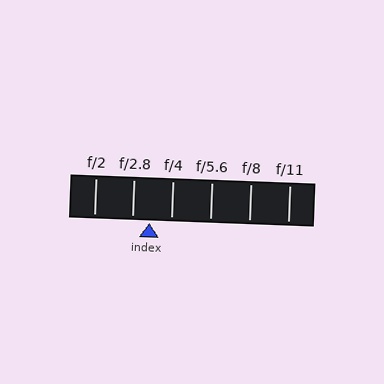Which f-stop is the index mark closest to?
The index mark is closest to f/2.8.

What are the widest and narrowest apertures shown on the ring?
The widest aperture shown is f/2 and the narrowest is f/11.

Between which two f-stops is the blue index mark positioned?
The index mark is between f/2.8 and f/4.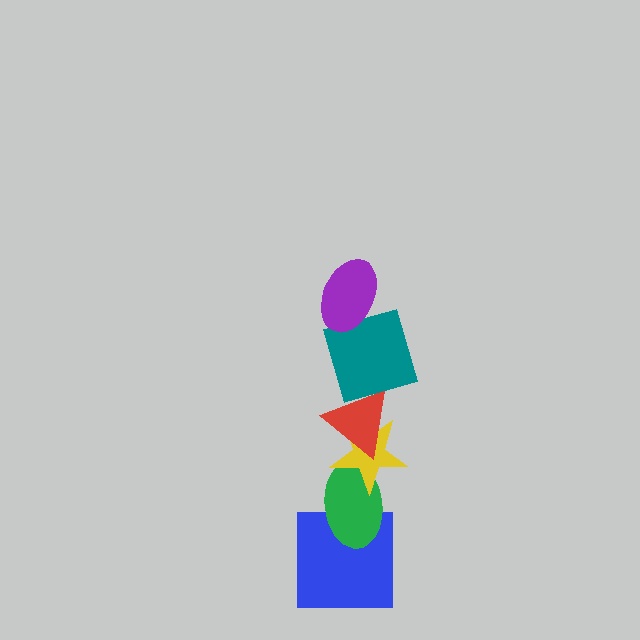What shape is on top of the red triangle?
The teal square is on top of the red triangle.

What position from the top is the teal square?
The teal square is 2nd from the top.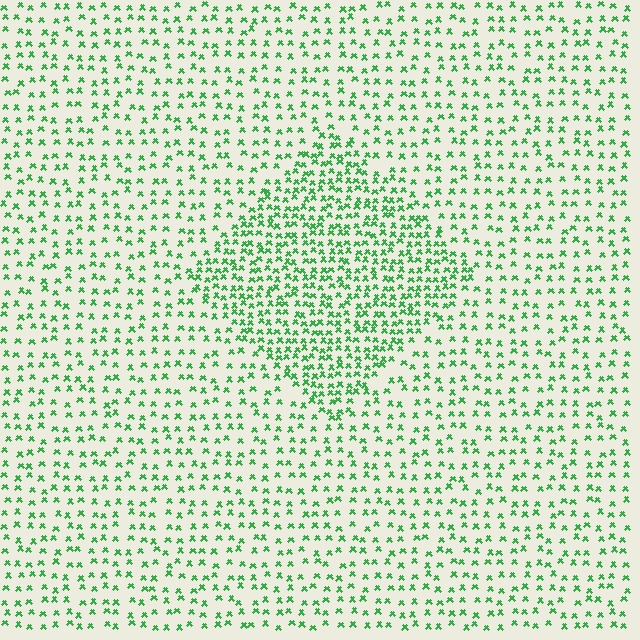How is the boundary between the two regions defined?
The boundary is defined by a change in element density (approximately 2.0x ratio). All elements are the same color, size, and shape.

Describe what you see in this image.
The image contains small green elements arranged at two different densities. A diamond-shaped region is visible where the elements are more densely packed than the surrounding area.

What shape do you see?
I see a diamond.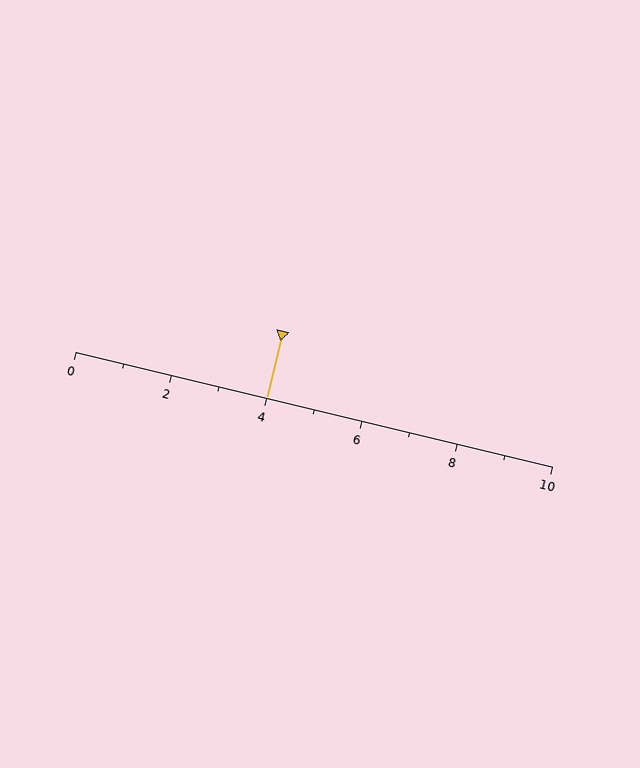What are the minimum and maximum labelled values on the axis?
The axis runs from 0 to 10.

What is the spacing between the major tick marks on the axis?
The major ticks are spaced 2 apart.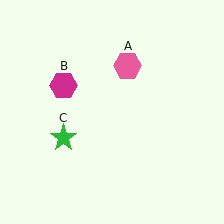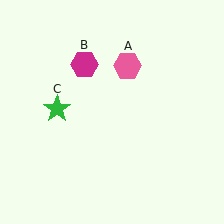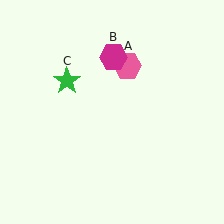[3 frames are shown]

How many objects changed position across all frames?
2 objects changed position: magenta hexagon (object B), green star (object C).